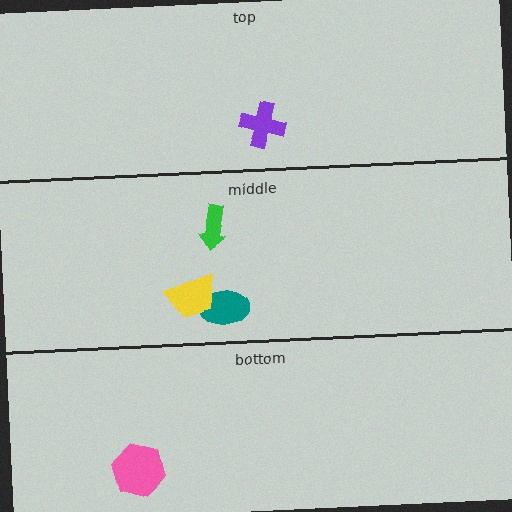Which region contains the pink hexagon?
The bottom region.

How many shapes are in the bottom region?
1.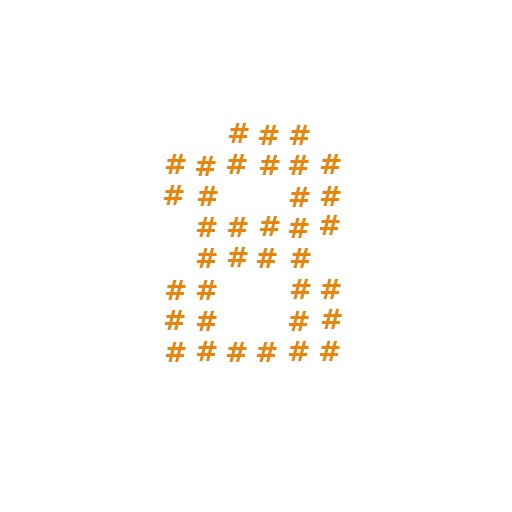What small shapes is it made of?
It is made of small hash symbols.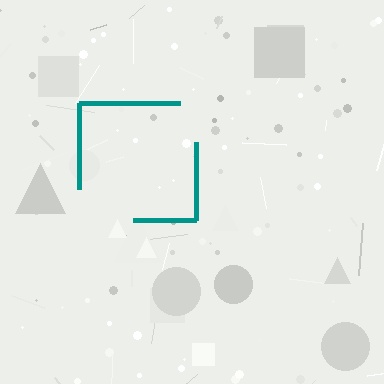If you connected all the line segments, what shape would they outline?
They would outline a square.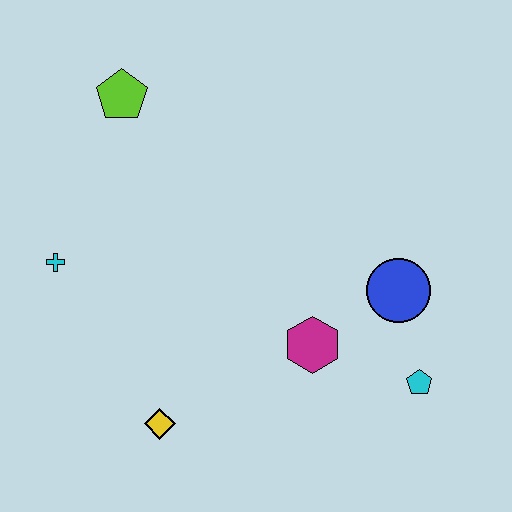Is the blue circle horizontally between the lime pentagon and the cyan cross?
No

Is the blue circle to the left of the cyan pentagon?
Yes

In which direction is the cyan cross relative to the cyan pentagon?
The cyan cross is to the left of the cyan pentagon.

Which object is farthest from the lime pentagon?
The cyan pentagon is farthest from the lime pentagon.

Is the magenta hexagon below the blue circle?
Yes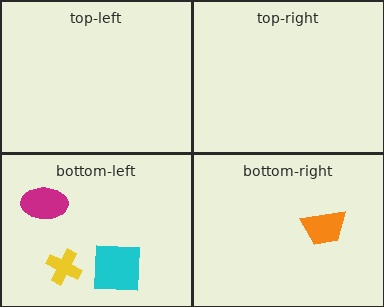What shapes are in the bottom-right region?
The orange trapezoid.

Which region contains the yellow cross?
The bottom-left region.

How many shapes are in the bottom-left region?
3.